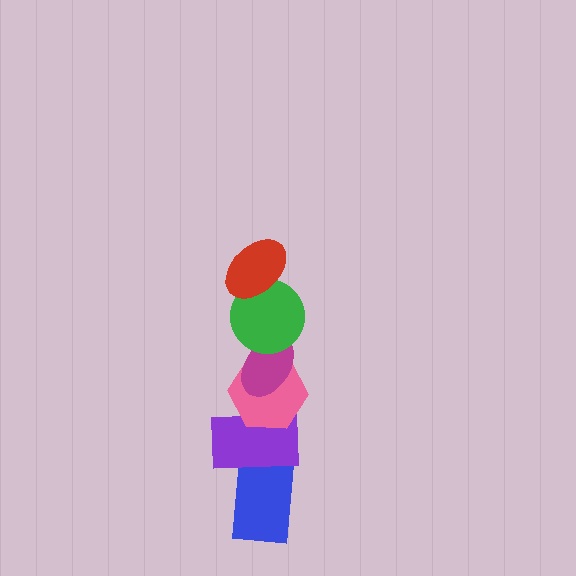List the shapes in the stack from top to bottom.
From top to bottom: the red ellipse, the green circle, the magenta ellipse, the pink hexagon, the purple rectangle, the blue rectangle.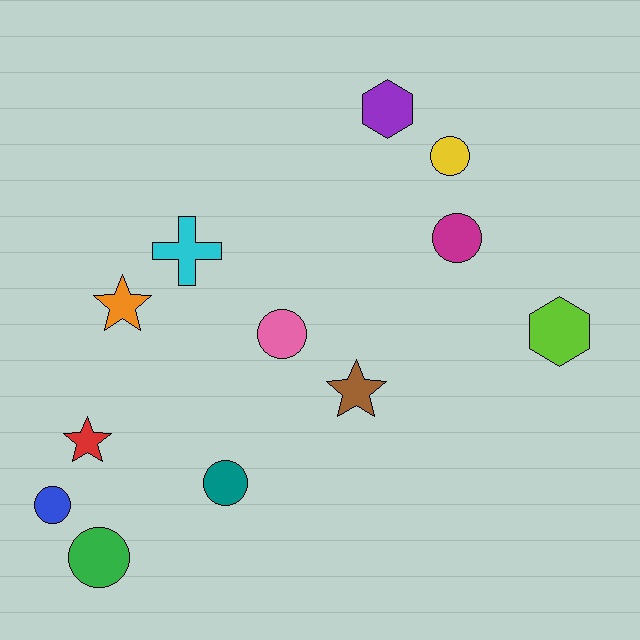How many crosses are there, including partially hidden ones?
There is 1 cross.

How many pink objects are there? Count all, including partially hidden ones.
There is 1 pink object.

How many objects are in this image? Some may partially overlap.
There are 12 objects.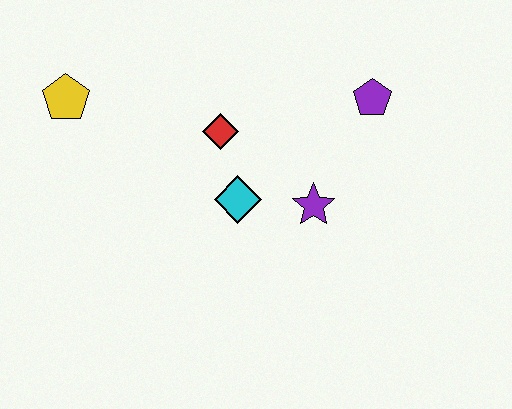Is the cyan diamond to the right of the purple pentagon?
No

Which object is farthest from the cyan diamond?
The yellow pentagon is farthest from the cyan diamond.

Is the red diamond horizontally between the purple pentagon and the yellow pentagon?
Yes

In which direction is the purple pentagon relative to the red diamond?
The purple pentagon is to the right of the red diamond.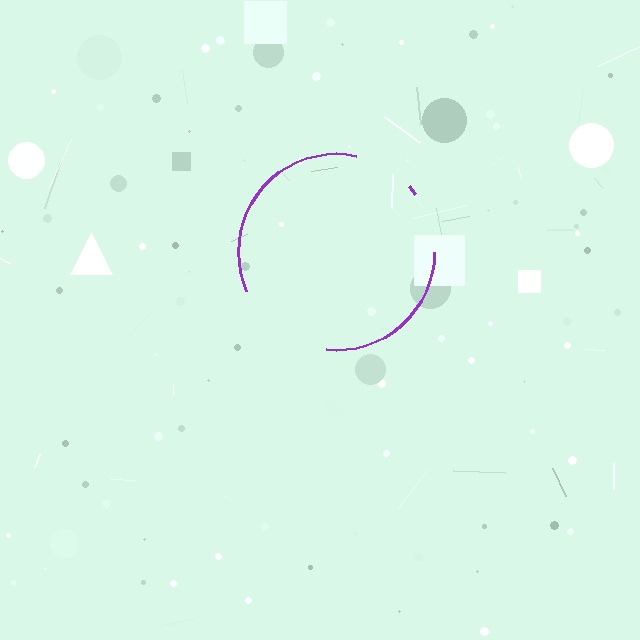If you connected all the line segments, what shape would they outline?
They would outline a circle.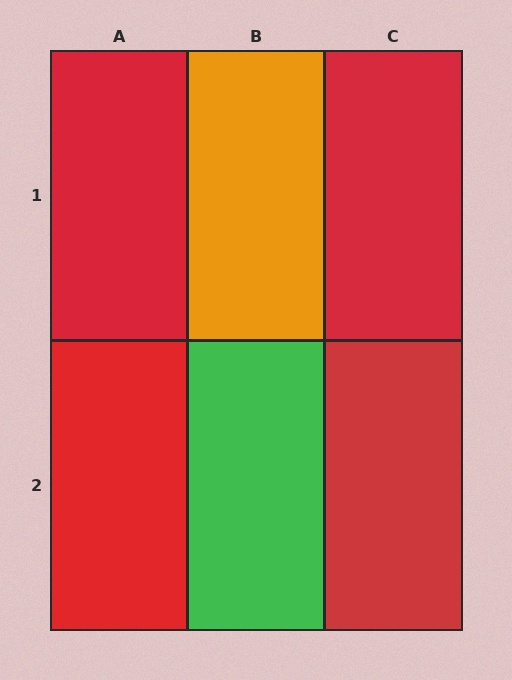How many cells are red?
4 cells are red.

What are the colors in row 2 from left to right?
Red, green, red.